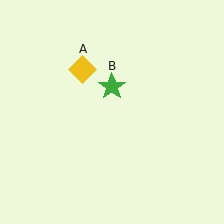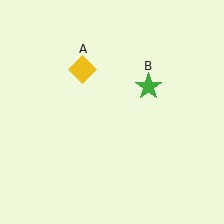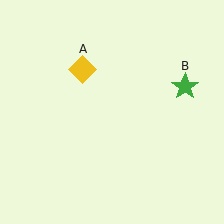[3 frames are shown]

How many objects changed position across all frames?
1 object changed position: green star (object B).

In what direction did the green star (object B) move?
The green star (object B) moved right.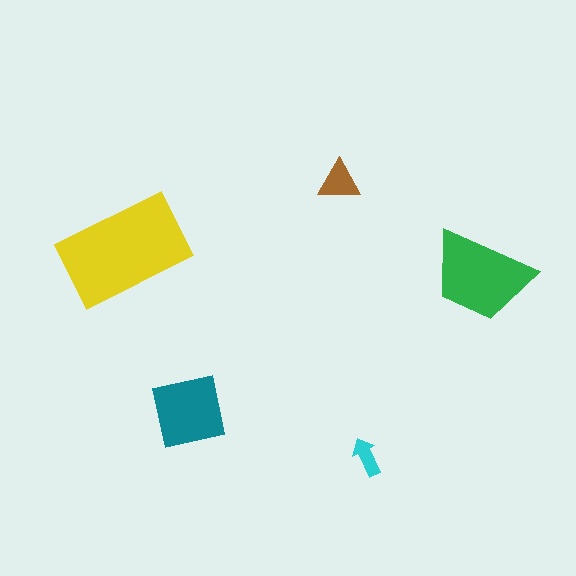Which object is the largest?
The yellow rectangle.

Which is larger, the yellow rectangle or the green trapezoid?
The yellow rectangle.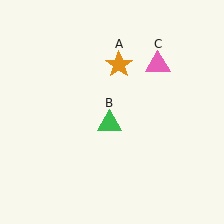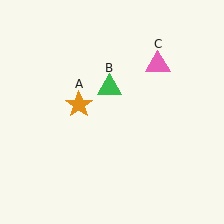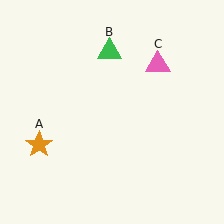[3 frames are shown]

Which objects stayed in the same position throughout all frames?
Pink triangle (object C) remained stationary.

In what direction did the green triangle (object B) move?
The green triangle (object B) moved up.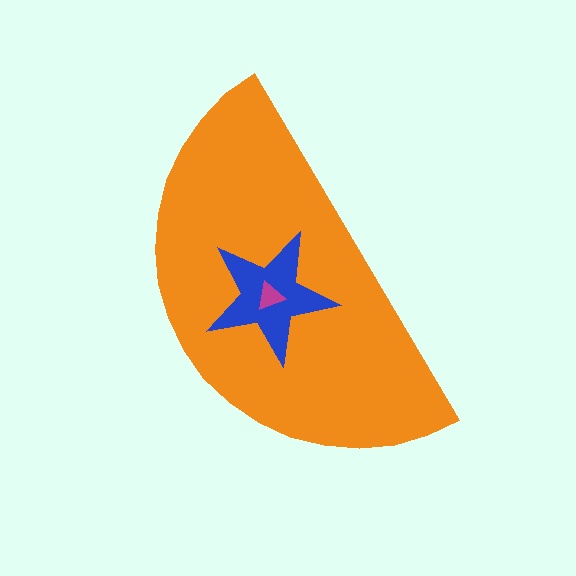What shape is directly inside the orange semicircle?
The blue star.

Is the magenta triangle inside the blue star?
Yes.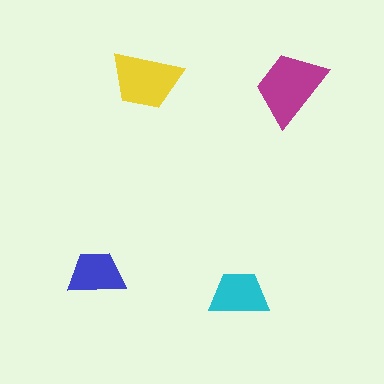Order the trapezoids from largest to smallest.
the magenta one, the yellow one, the cyan one, the blue one.